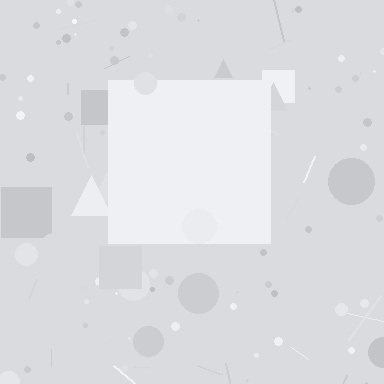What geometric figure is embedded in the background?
A square is embedded in the background.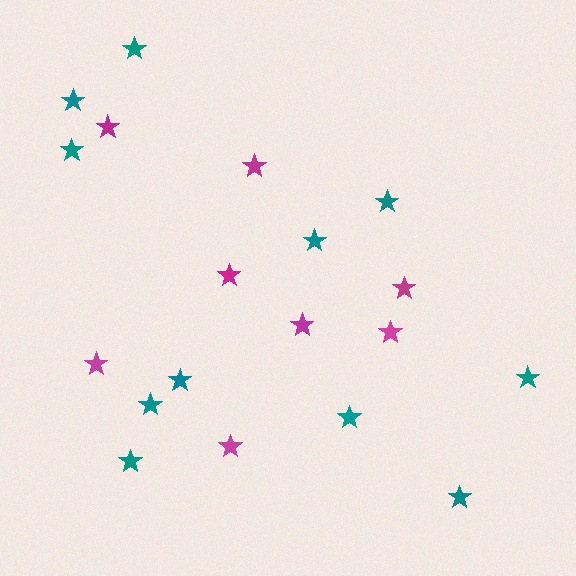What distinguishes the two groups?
There are 2 groups: one group of magenta stars (8) and one group of teal stars (11).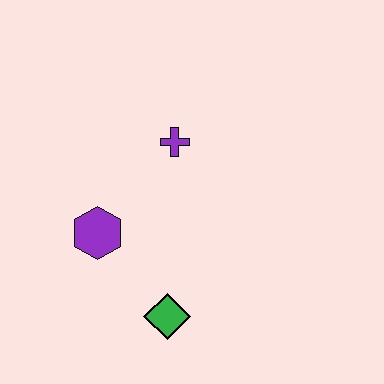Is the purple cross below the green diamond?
No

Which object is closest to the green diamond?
The purple hexagon is closest to the green diamond.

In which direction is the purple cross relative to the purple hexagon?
The purple cross is above the purple hexagon.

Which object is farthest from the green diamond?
The purple cross is farthest from the green diamond.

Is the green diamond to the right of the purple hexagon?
Yes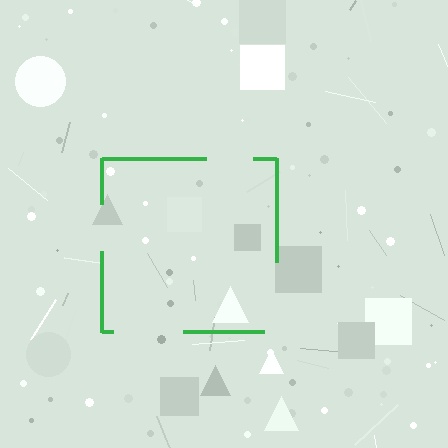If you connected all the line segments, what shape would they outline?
They would outline a square.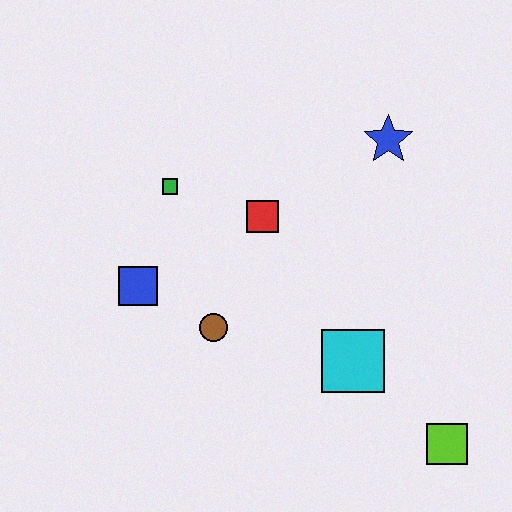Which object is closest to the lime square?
The cyan square is closest to the lime square.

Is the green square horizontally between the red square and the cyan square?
No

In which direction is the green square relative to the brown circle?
The green square is above the brown circle.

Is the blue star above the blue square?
Yes